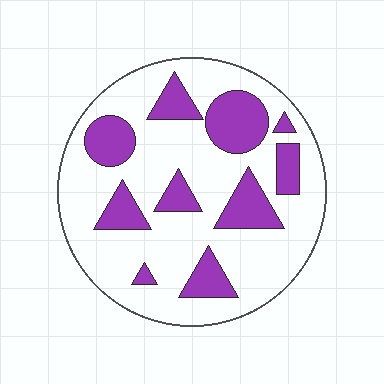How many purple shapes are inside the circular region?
10.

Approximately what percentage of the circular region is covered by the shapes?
Approximately 25%.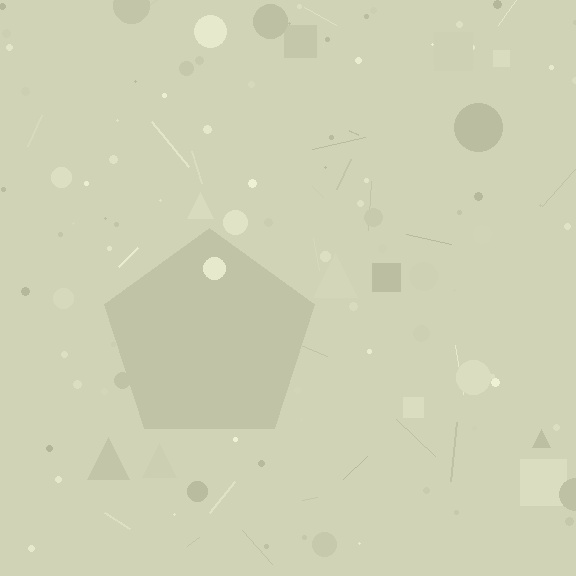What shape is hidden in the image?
A pentagon is hidden in the image.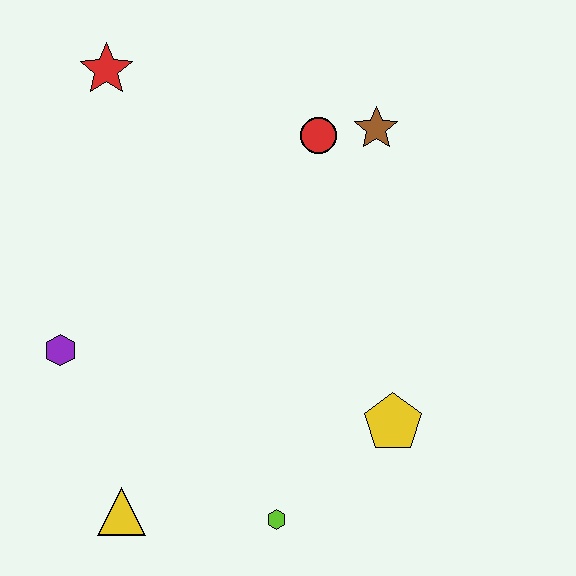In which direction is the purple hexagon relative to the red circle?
The purple hexagon is to the left of the red circle.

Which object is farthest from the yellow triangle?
The brown star is farthest from the yellow triangle.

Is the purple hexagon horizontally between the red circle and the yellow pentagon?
No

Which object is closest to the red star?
The red circle is closest to the red star.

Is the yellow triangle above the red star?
No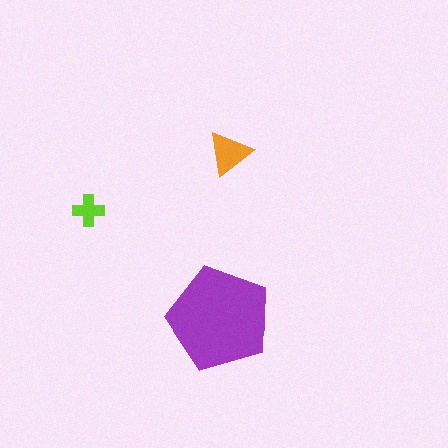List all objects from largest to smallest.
The purple pentagon, the orange triangle, the lime cross.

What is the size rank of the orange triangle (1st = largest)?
2nd.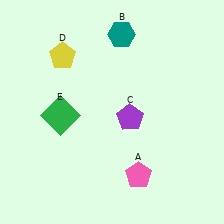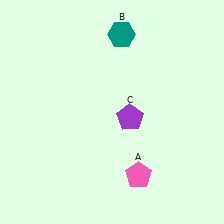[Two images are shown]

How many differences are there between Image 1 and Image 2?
There are 2 differences between the two images.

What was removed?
The yellow pentagon (D), the green square (E) were removed in Image 2.